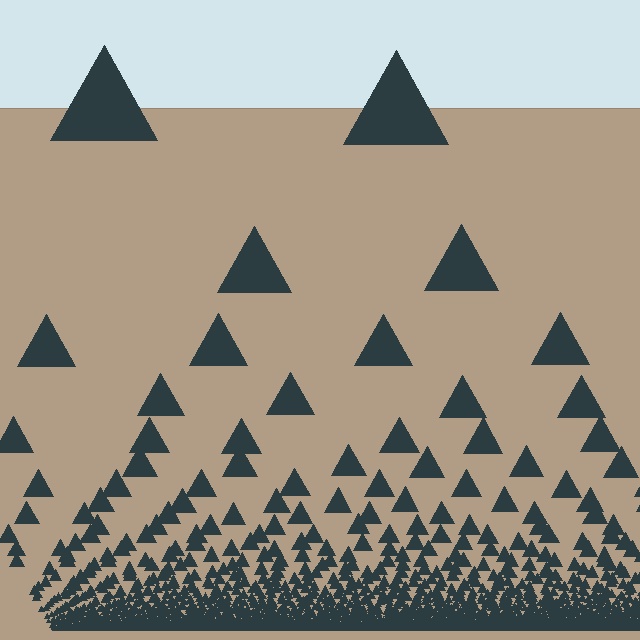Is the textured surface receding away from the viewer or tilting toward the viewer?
The surface appears to tilt toward the viewer. Texture elements get larger and sparser toward the top.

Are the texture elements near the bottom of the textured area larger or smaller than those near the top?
Smaller. The gradient is inverted — elements near the bottom are smaller and denser.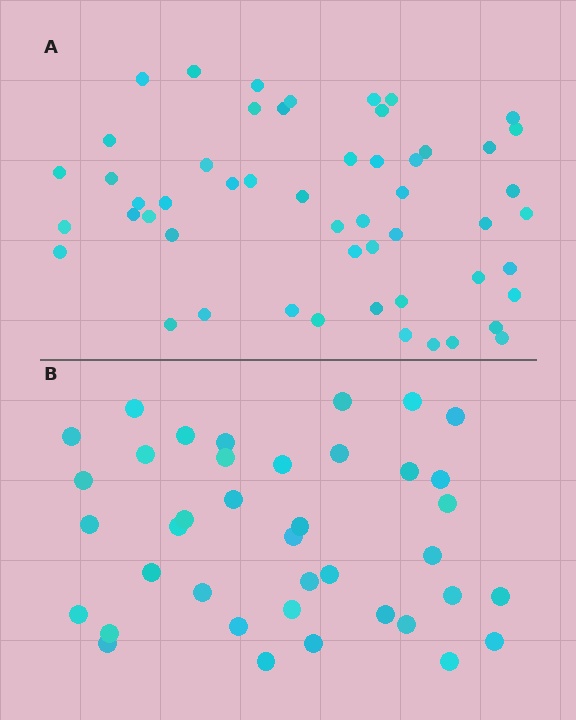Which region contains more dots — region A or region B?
Region A (the top region) has more dots.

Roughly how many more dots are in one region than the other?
Region A has approximately 15 more dots than region B.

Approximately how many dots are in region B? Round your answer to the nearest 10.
About 40 dots. (The exact count is 39, which rounds to 40.)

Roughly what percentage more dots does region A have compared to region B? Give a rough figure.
About 35% more.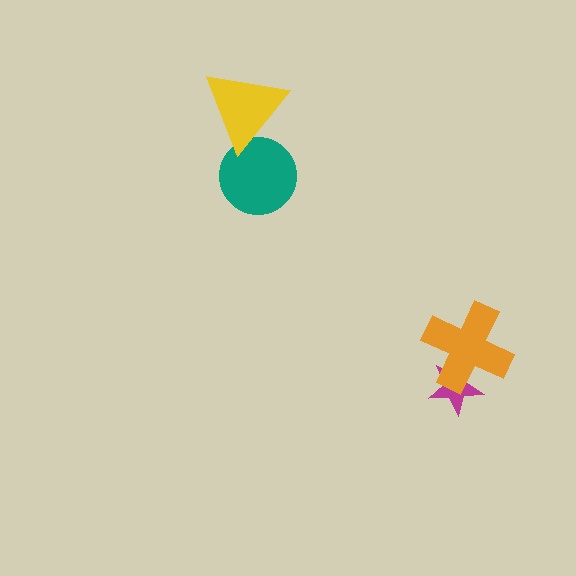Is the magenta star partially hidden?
Yes, it is partially covered by another shape.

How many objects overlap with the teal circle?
1 object overlaps with the teal circle.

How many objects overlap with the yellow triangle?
1 object overlaps with the yellow triangle.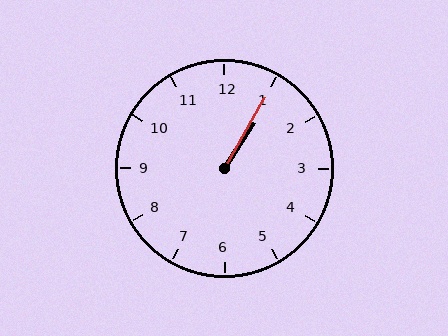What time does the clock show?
1:05.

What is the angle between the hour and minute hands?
Approximately 2 degrees.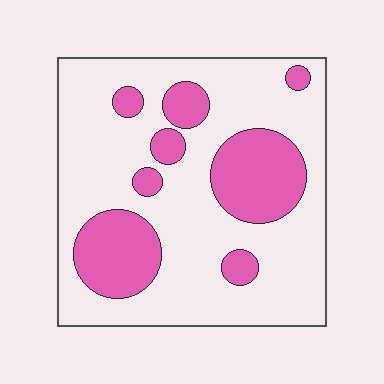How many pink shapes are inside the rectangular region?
8.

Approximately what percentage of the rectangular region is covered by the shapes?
Approximately 25%.